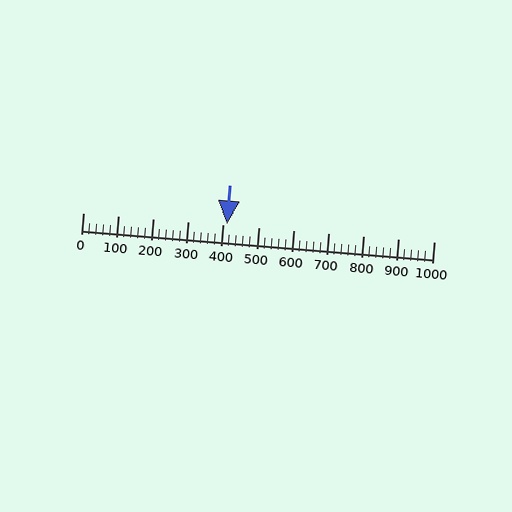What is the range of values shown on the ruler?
The ruler shows values from 0 to 1000.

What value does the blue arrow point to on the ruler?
The blue arrow points to approximately 411.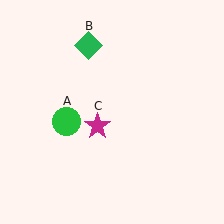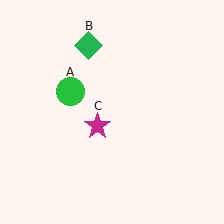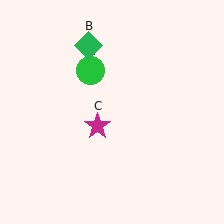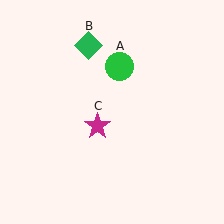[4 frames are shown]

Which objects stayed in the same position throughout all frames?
Green diamond (object B) and magenta star (object C) remained stationary.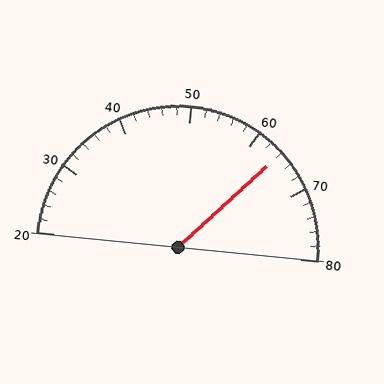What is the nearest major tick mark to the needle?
The nearest major tick mark is 60.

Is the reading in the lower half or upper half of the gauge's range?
The reading is in the upper half of the range (20 to 80).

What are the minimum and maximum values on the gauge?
The gauge ranges from 20 to 80.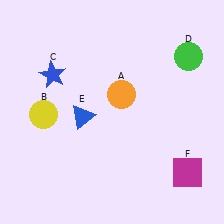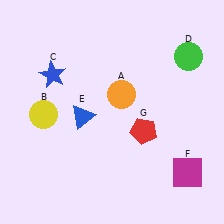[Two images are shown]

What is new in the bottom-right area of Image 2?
A red pentagon (G) was added in the bottom-right area of Image 2.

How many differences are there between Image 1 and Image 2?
There is 1 difference between the two images.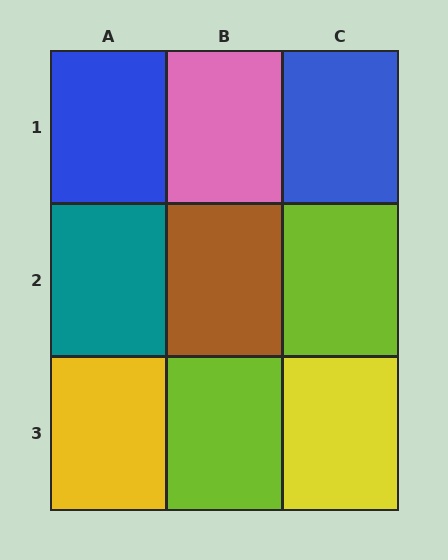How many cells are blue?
2 cells are blue.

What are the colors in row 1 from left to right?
Blue, pink, blue.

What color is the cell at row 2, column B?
Brown.